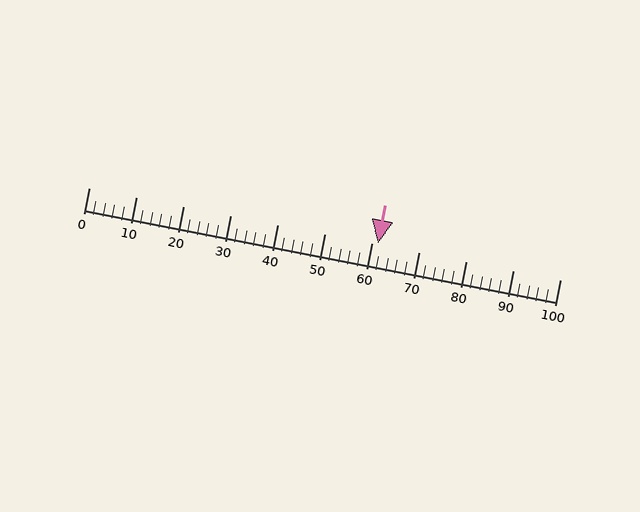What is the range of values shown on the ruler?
The ruler shows values from 0 to 100.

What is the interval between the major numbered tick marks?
The major tick marks are spaced 10 units apart.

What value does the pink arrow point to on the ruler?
The pink arrow points to approximately 61.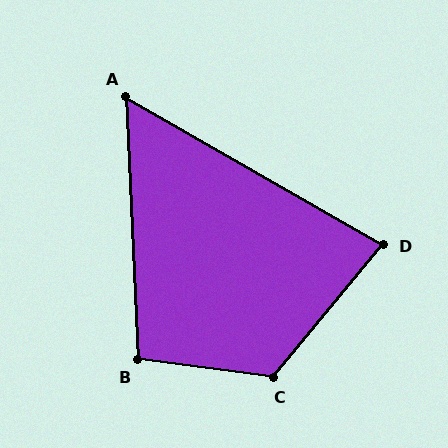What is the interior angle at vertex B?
Approximately 100 degrees (obtuse).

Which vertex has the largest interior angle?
C, at approximately 122 degrees.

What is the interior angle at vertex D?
Approximately 80 degrees (acute).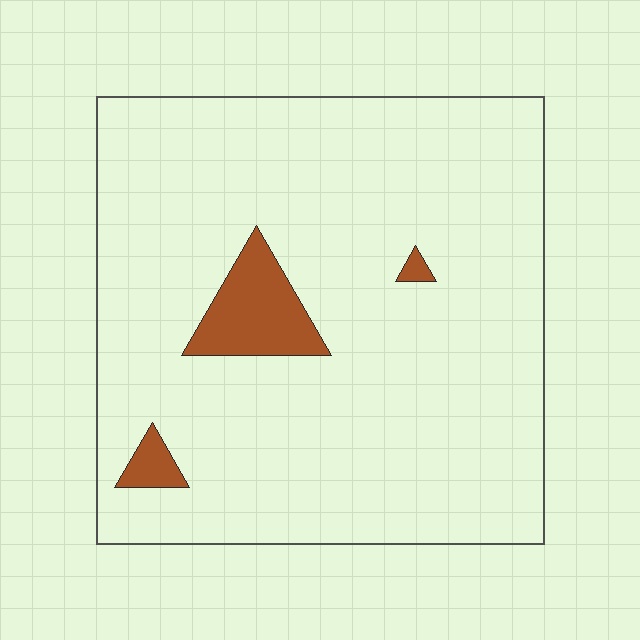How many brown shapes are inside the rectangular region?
3.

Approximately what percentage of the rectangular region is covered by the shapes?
Approximately 5%.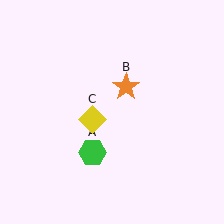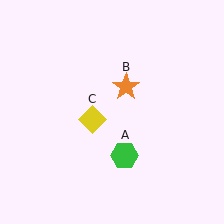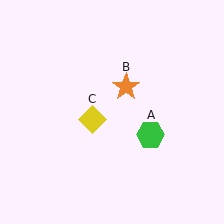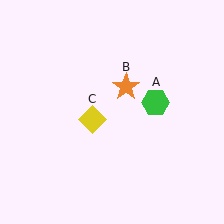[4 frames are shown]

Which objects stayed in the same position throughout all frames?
Orange star (object B) and yellow diamond (object C) remained stationary.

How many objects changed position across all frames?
1 object changed position: green hexagon (object A).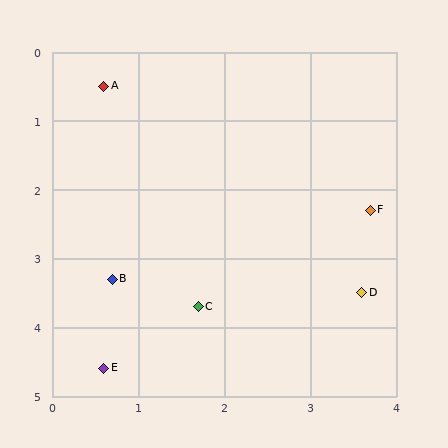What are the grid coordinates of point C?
Point C is at approximately (1.7, 3.7).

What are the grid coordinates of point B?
Point B is at approximately (0.7, 3.3).